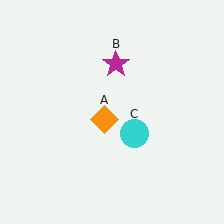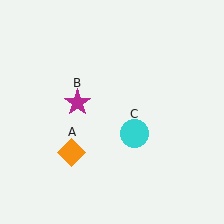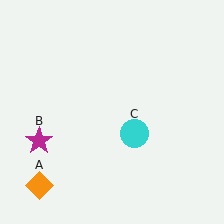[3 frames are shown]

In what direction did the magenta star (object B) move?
The magenta star (object B) moved down and to the left.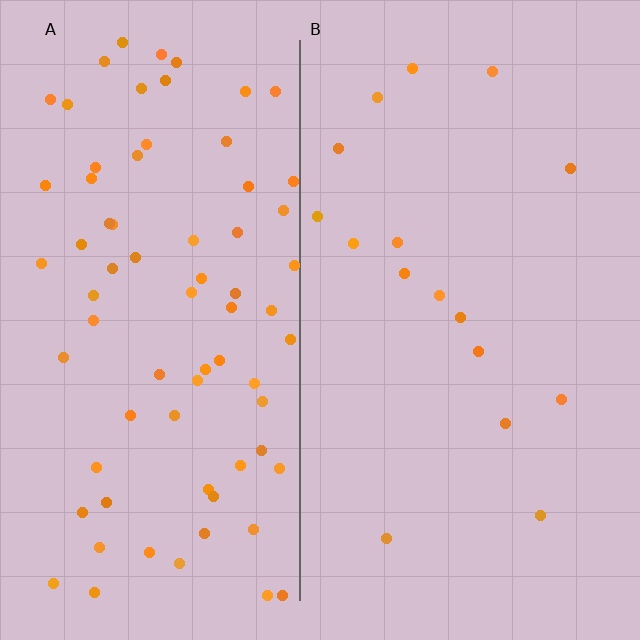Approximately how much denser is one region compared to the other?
Approximately 4.5× — region A over region B.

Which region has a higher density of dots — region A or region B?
A (the left).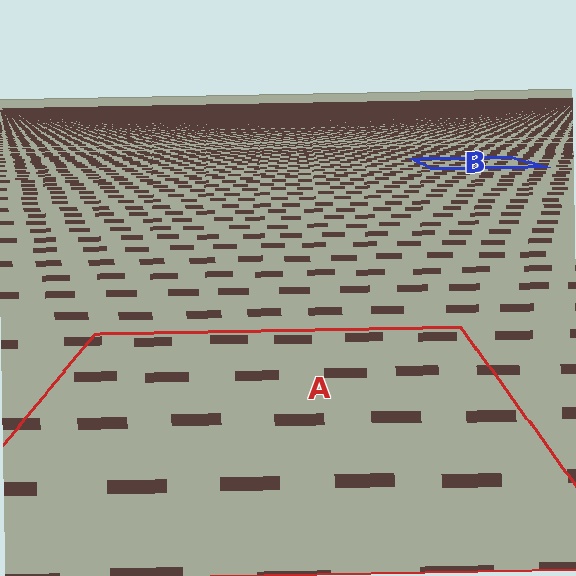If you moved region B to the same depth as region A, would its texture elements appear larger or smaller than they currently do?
They would appear larger. At a closer depth, the same texture elements are projected at a bigger on-screen size.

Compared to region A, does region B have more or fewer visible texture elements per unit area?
Region B has more texture elements per unit area — they are packed more densely because it is farther away.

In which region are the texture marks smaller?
The texture marks are smaller in region B, because it is farther away.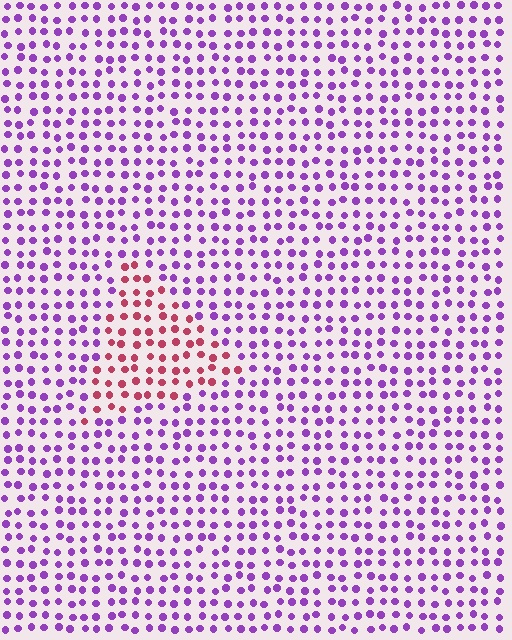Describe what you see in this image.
The image is filled with small purple elements in a uniform arrangement. A triangle-shaped region is visible where the elements are tinted to a slightly different hue, forming a subtle color boundary.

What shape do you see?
I see a triangle.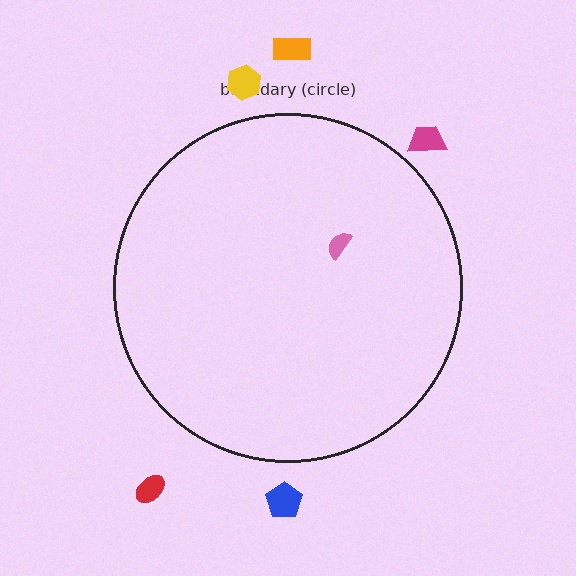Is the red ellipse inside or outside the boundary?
Outside.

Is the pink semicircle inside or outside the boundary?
Inside.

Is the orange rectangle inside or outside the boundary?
Outside.